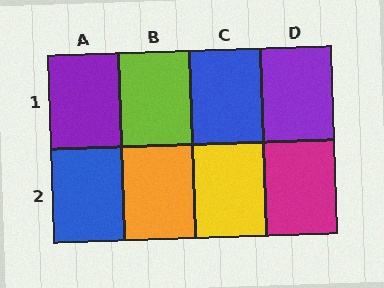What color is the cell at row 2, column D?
Magenta.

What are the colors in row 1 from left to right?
Purple, lime, blue, purple.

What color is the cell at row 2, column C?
Yellow.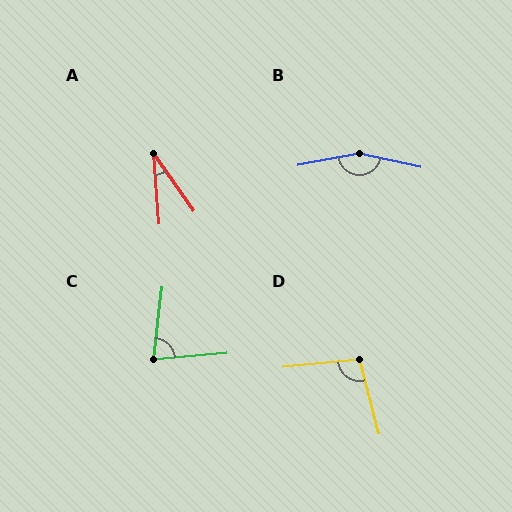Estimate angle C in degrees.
Approximately 78 degrees.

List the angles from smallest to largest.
A (30°), C (78°), D (99°), B (157°).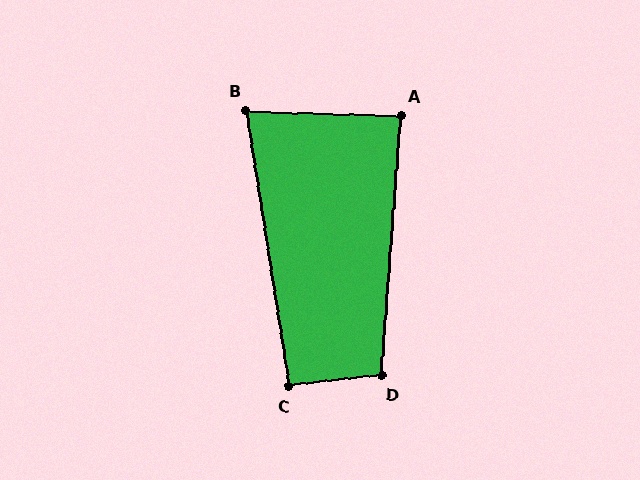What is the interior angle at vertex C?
Approximately 93 degrees (approximately right).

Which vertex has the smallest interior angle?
B, at approximately 79 degrees.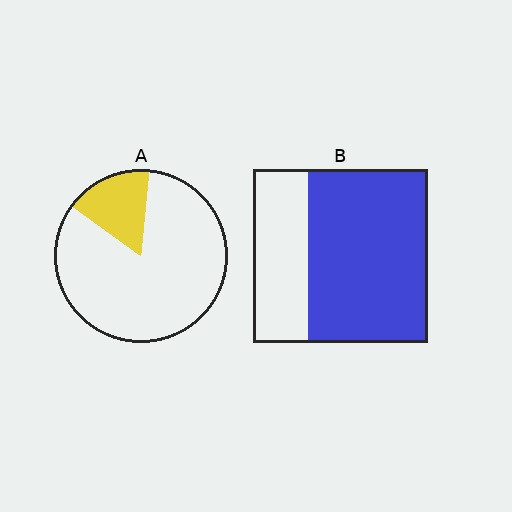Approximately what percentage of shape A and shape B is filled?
A is approximately 15% and B is approximately 70%.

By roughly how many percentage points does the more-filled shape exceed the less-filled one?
By roughly 50 percentage points (B over A).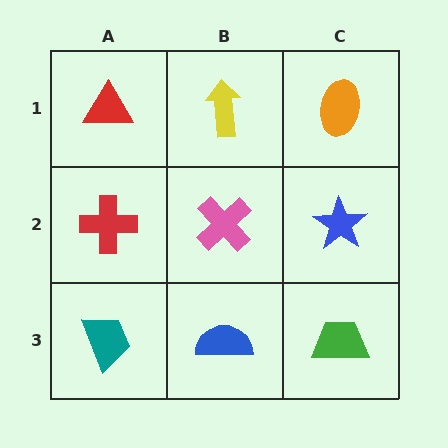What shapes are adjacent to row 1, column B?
A pink cross (row 2, column B), a red triangle (row 1, column A), an orange ellipse (row 1, column C).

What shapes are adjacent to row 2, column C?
An orange ellipse (row 1, column C), a green trapezoid (row 3, column C), a pink cross (row 2, column B).